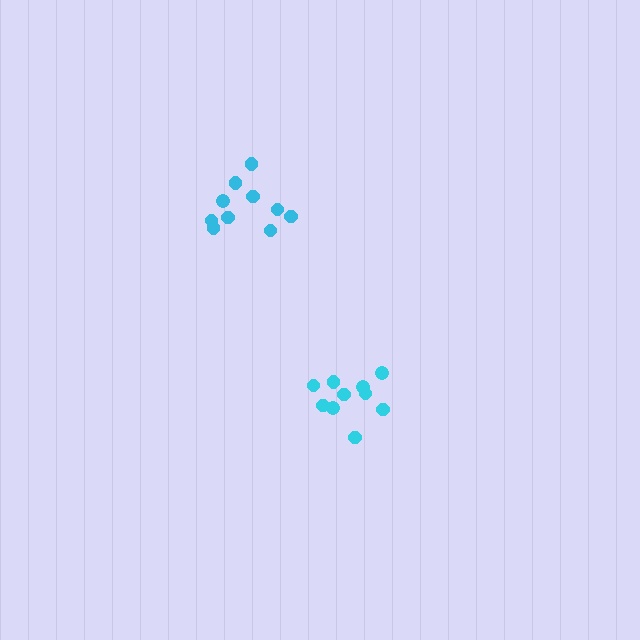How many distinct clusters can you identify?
There are 2 distinct clusters.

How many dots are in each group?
Group 1: 10 dots, Group 2: 10 dots (20 total).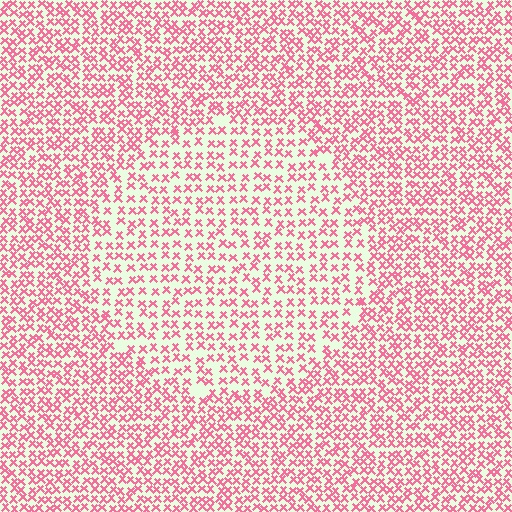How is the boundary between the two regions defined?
The boundary is defined by a change in element density (approximately 1.6x ratio). All elements are the same color, size, and shape.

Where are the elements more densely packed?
The elements are more densely packed outside the circle boundary.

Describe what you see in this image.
The image contains small pink elements arranged at two different densities. A circle-shaped region is visible where the elements are less densely packed than the surrounding area.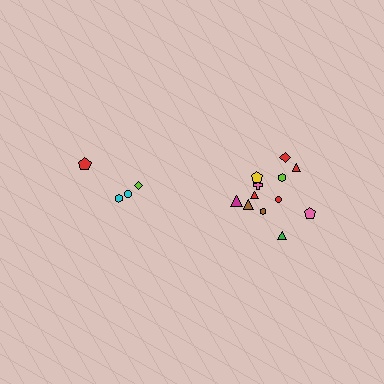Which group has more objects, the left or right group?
The right group.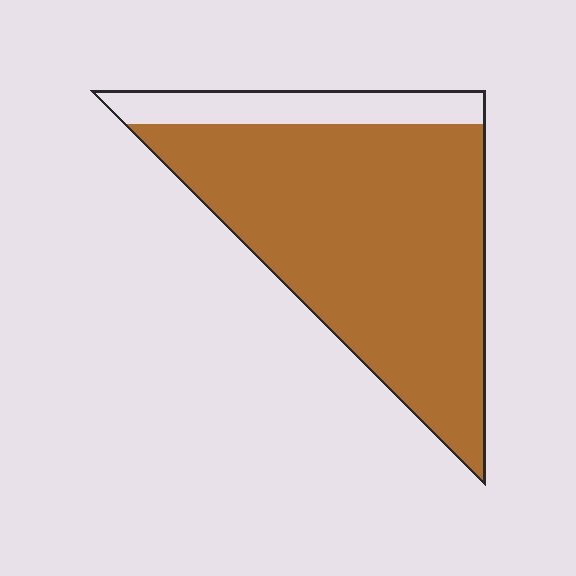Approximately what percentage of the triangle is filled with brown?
Approximately 85%.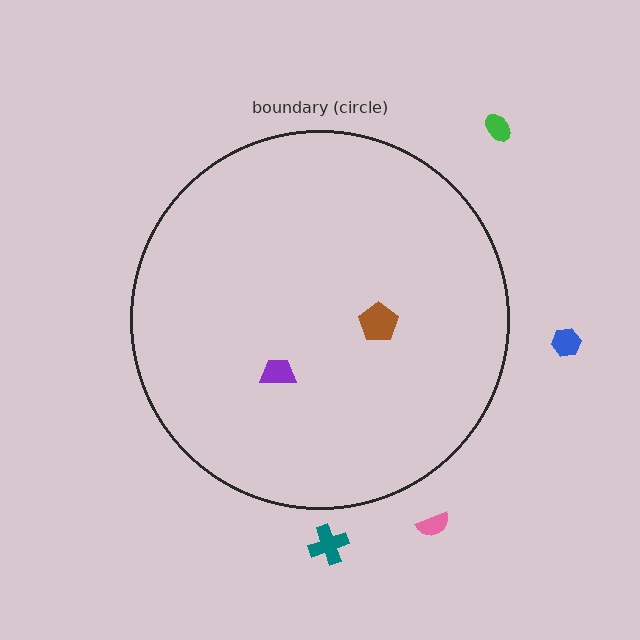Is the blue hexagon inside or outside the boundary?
Outside.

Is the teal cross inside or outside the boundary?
Outside.